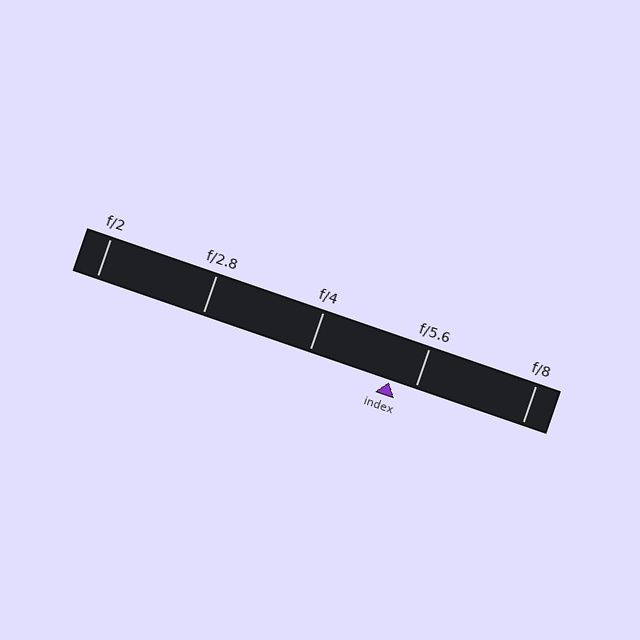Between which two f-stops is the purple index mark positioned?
The index mark is between f/4 and f/5.6.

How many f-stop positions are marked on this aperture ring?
There are 5 f-stop positions marked.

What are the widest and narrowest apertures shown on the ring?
The widest aperture shown is f/2 and the narrowest is f/8.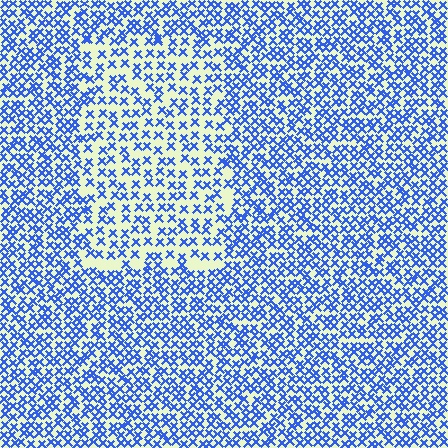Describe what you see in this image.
The image contains small blue elements arranged at two different densities. A rectangle-shaped region is visible where the elements are less densely packed than the surrounding area.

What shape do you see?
I see a rectangle.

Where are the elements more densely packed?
The elements are more densely packed outside the rectangle boundary.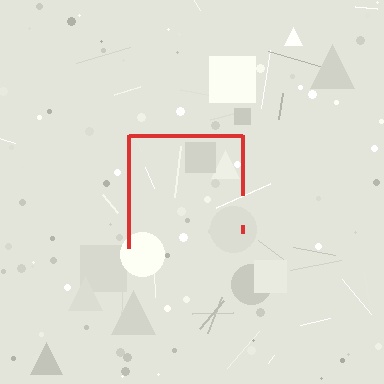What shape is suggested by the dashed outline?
The dashed outline suggests a square.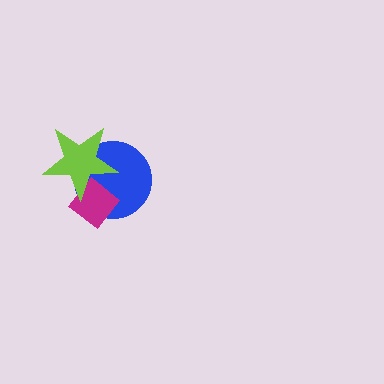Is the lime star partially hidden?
No, no other shape covers it.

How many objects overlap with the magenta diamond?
2 objects overlap with the magenta diamond.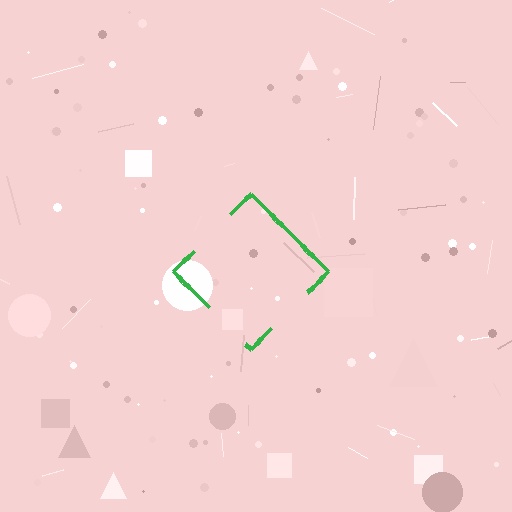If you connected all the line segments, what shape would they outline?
They would outline a diamond.